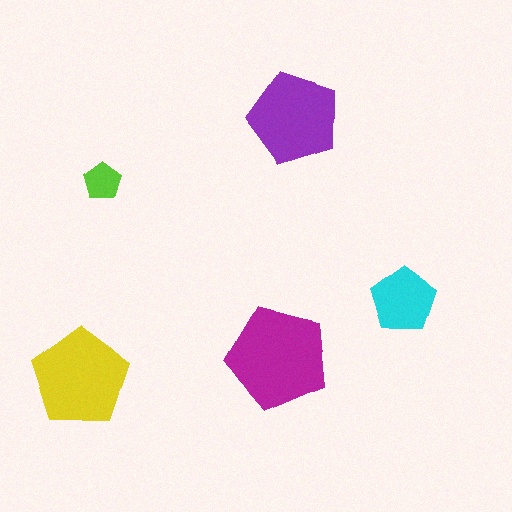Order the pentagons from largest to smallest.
the magenta one, the yellow one, the purple one, the cyan one, the lime one.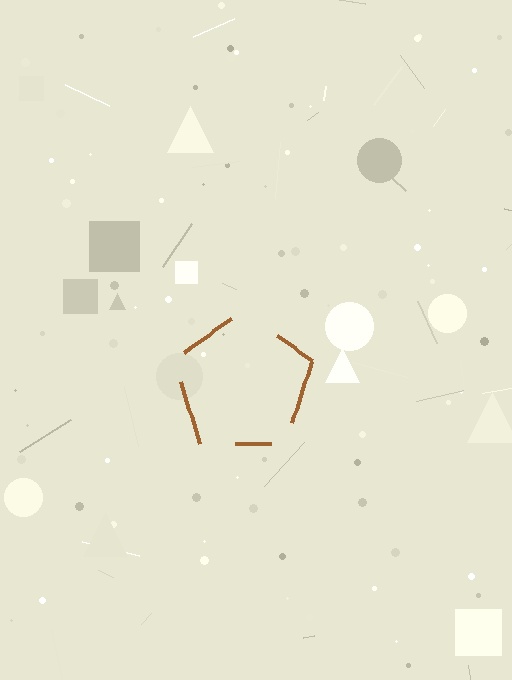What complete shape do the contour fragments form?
The contour fragments form a pentagon.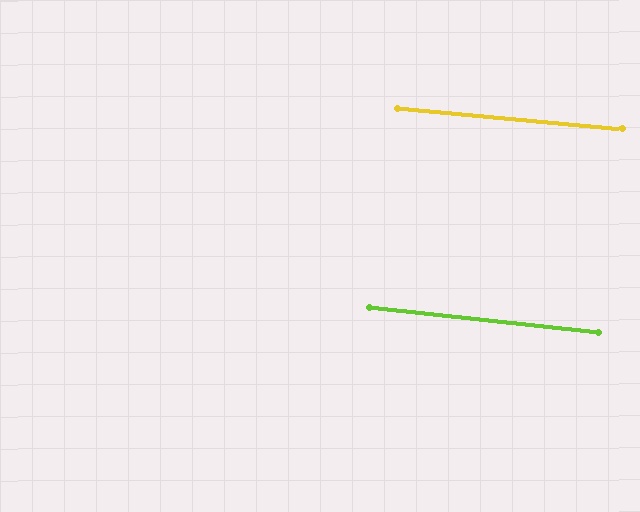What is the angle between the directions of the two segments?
Approximately 1 degree.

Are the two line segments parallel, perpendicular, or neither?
Parallel — their directions differ by only 0.9°.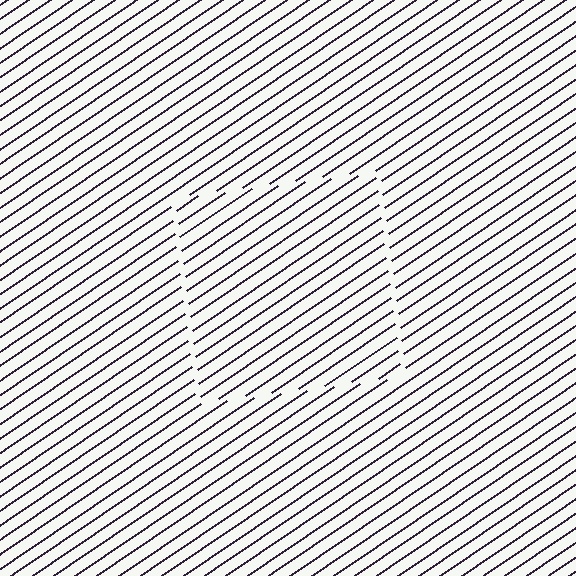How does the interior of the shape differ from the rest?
The interior of the shape contains the same grating, shifted by half a period — the contour is defined by the phase discontinuity where line-ends from the inner and outer gratings abut.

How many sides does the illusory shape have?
4 sides — the line-ends trace a square.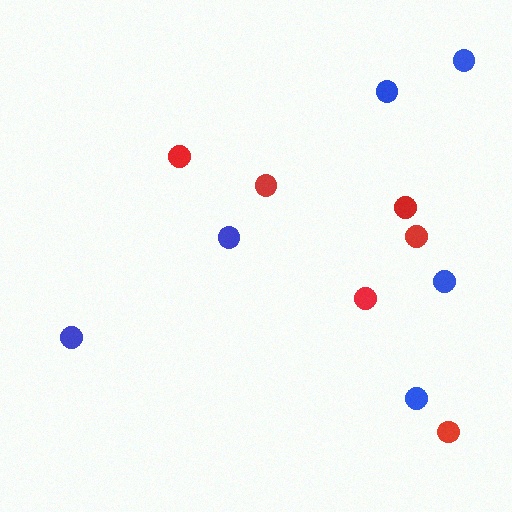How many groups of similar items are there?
There are 2 groups: one group of red circles (6) and one group of blue circles (6).